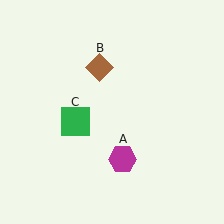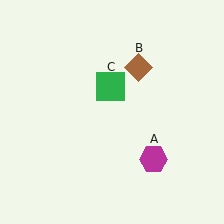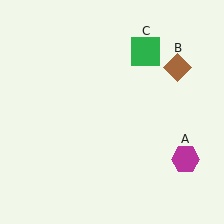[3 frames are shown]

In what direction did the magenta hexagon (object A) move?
The magenta hexagon (object A) moved right.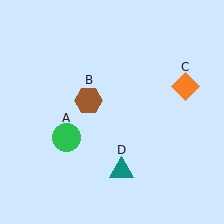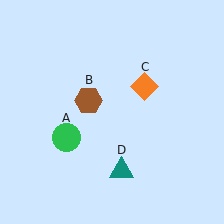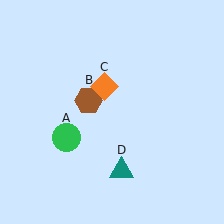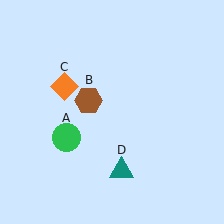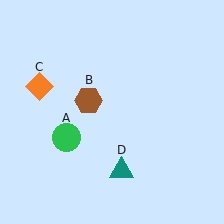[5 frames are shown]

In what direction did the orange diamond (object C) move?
The orange diamond (object C) moved left.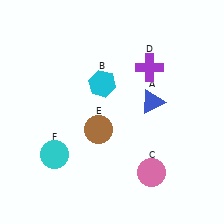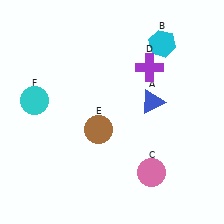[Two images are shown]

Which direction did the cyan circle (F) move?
The cyan circle (F) moved up.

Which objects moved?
The objects that moved are: the cyan hexagon (B), the cyan circle (F).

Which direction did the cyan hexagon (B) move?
The cyan hexagon (B) moved right.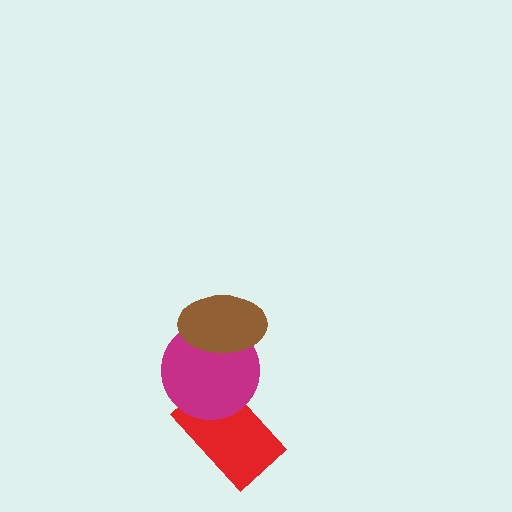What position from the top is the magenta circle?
The magenta circle is 2nd from the top.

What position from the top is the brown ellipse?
The brown ellipse is 1st from the top.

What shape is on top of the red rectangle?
The magenta circle is on top of the red rectangle.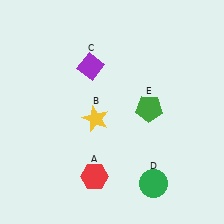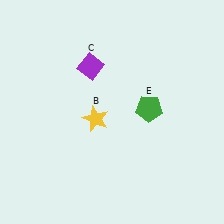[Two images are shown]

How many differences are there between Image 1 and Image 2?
There are 2 differences between the two images.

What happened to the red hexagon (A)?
The red hexagon (A) was removed in Image 2. It was in the bottom-left area of Image 1.